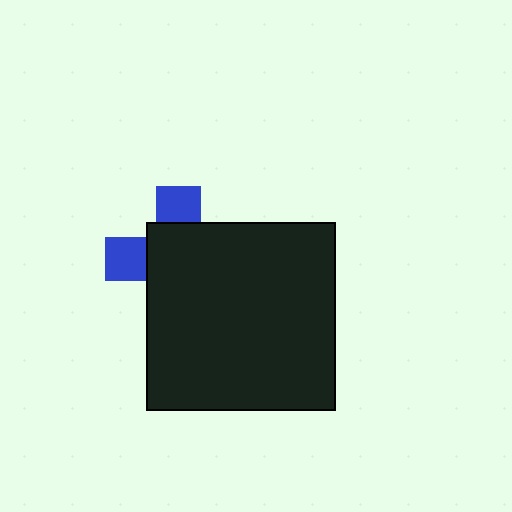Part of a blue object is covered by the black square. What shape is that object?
It is a cross.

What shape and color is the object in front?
The object in front is a black square.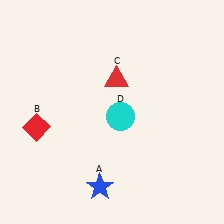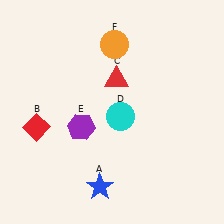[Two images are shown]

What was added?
A purple hexagon (E), an orange circle (F) were added in Image 2.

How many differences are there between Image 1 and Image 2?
There are 2 differences between the two images.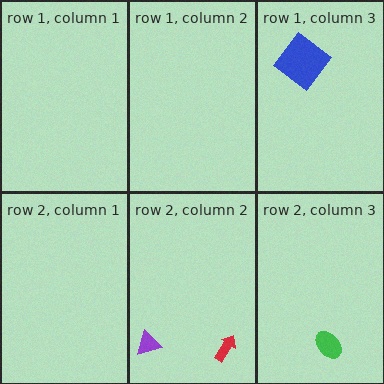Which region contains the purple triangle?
The row 2, column 2 region.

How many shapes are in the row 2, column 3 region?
1.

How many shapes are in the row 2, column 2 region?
2.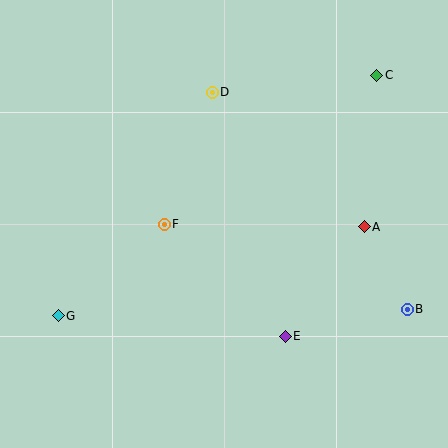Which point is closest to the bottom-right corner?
Point B is closest to the bottom-right corner.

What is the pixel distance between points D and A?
The distance between D and A is 203 pixels.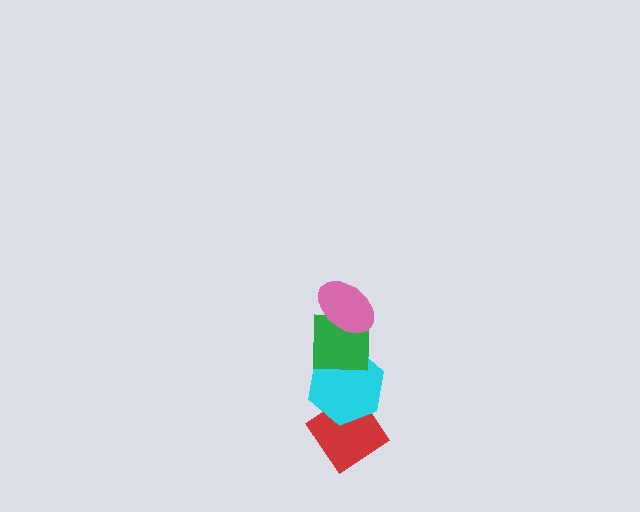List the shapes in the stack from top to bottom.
From top to bottom: the pink ellipse, the green square, the cyan hexagon, the red diamond.